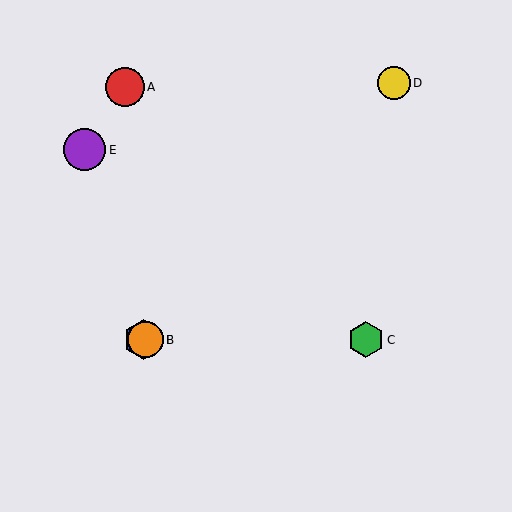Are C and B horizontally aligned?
Yes, both are at y≈340.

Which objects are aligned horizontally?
Objects B, C, F are aligned horizontally.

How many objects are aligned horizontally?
3 objects (B, C, F) are aligned horizontally.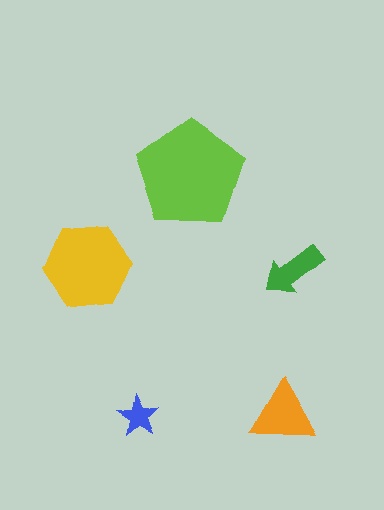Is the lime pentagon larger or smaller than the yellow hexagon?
Larger.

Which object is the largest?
The lime pentagon.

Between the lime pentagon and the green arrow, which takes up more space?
The lime pentagon.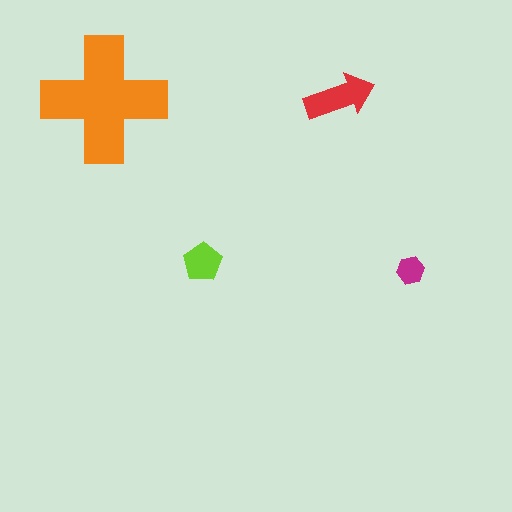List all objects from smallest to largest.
The magenta hexagon, the lime pentagon, the red arrow, the orange cross.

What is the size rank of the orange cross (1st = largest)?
1st.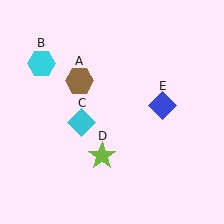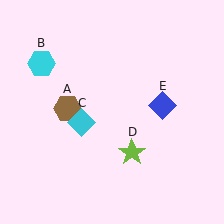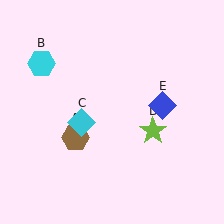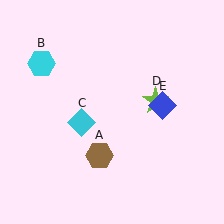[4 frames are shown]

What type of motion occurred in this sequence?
The brown hexagon (object A), lime star (object D) rotated counterclockwise around the center of the scene.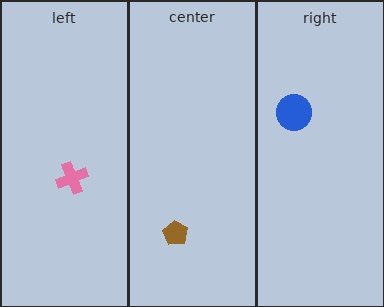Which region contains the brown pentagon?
The center region.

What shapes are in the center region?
The brown pentagon.